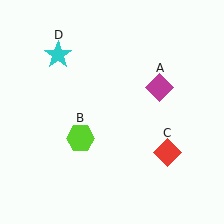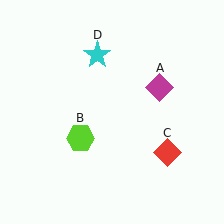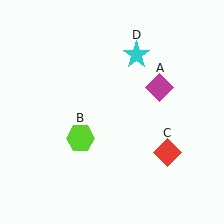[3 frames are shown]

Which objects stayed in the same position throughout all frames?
Magenta diamond (object A) and lime hexagon (object B) and red diamond (object C) remained stationary.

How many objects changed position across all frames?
1 object changed position: cyan star (object D).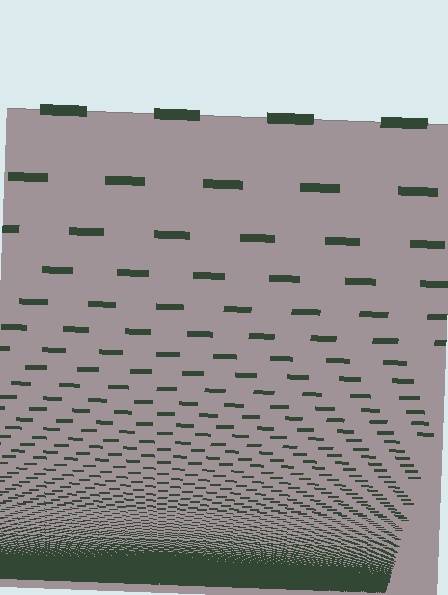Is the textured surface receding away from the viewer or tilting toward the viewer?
The surface appears to tilt toward the viewer. Texture elements get larger and sparser toward the top.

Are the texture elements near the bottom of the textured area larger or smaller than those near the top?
Smaller. The gradient is inverted — elements near the bottom are smaller and denser.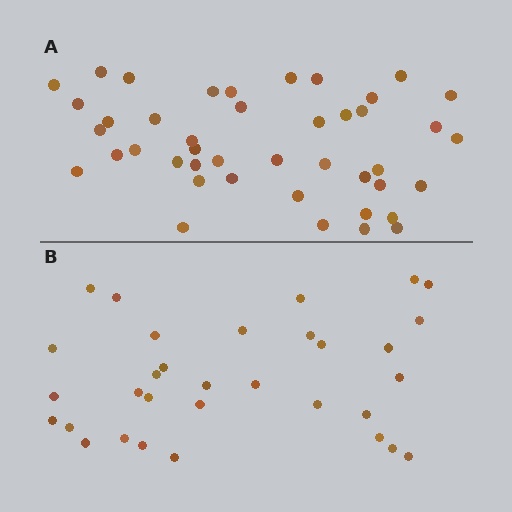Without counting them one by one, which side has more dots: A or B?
Region A (the top region) has more dots.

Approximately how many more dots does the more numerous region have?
Region A has roughly 12 or so more dots than region B.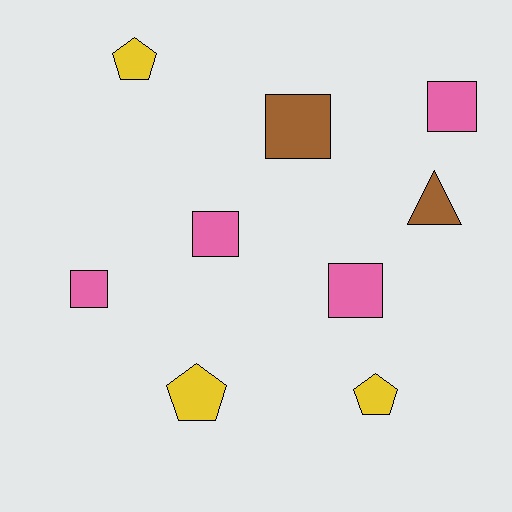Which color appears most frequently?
Pink, with 4 objects.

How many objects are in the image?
There are 9 objects.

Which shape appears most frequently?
Square, with 5 objects.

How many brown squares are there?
There is 1 brown square.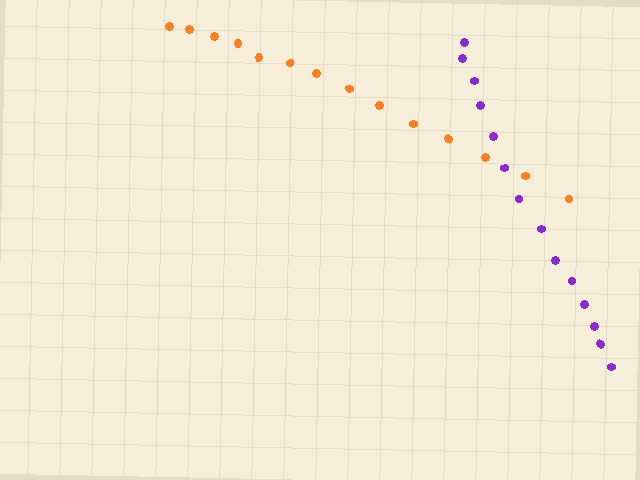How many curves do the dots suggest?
There are 2 distinct paths.